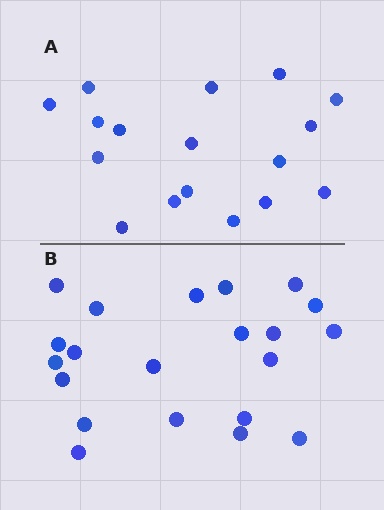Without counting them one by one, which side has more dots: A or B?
Region B (the bottom region) has more dots.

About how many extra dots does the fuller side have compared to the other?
Region B has about 4 more dots than region A.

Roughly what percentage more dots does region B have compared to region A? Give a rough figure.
About 25% more.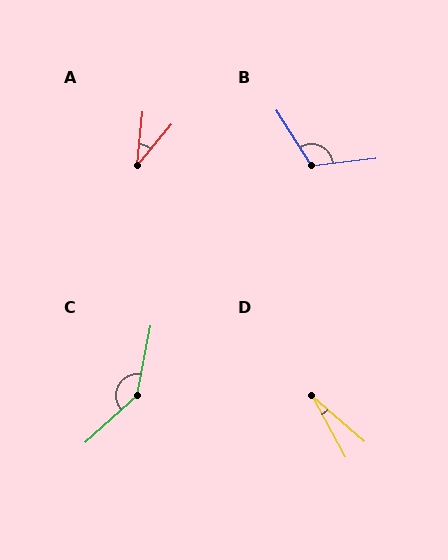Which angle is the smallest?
D, at approximately 20 degrees.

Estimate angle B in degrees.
Approximately 116 degrees.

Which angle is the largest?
C, at approximately 143 degrees.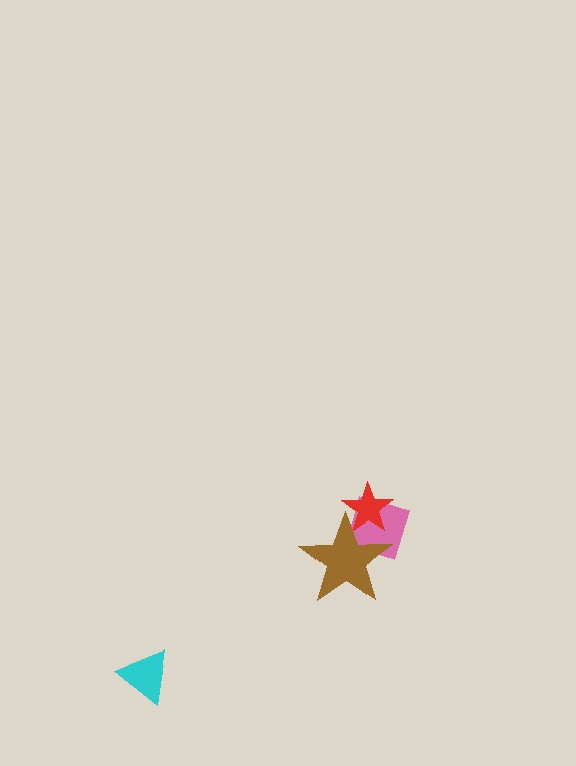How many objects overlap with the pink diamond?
2 objects overlap with the pink diamond.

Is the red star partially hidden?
Yes, it is partially covered by another shape.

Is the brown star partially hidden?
No, no other shape covers it.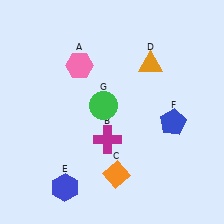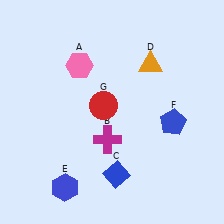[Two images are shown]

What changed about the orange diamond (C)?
In Image 1, C is orange. In Image 2, it changed to blue.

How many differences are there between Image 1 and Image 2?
There are 2 differences between the two images.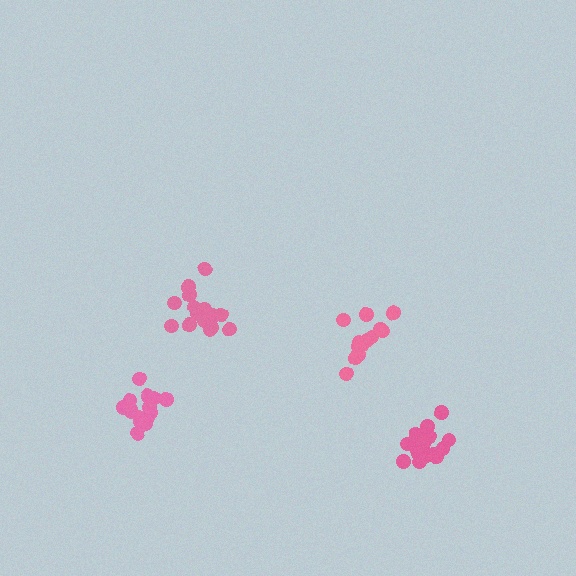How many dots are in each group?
Group 1: 14 dots, Group 2: 16 dots, Group 3: 16 dots, Group 4: 17 dots (63 total).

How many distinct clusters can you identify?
There are 4 distinct clusters.